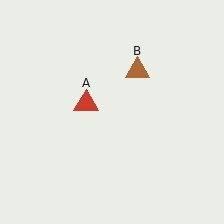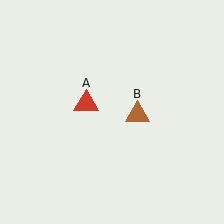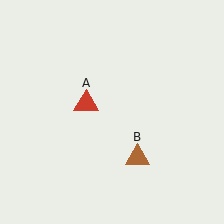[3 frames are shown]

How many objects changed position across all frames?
1 object changed position: brown triangle (object B).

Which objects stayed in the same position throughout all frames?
Red triangle (object A) remained stationary.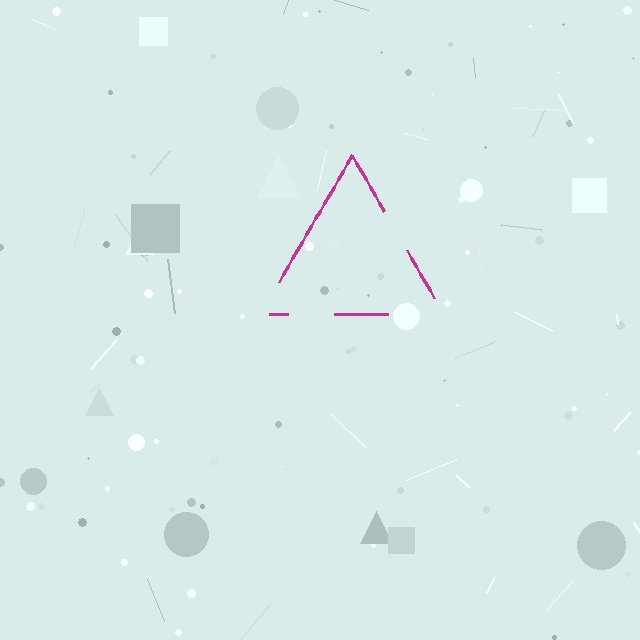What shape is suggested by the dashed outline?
The dashed outline suggests a triangle.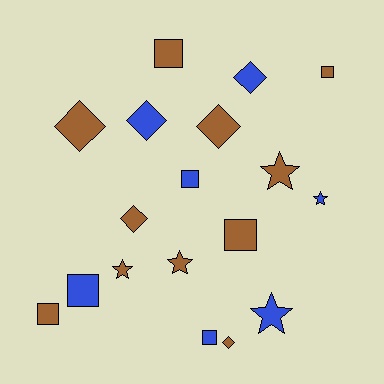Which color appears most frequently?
Brown, with 11 objects.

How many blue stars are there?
There are 2 blue stars.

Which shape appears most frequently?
Square, with 7 objects.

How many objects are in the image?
There are 18 objects.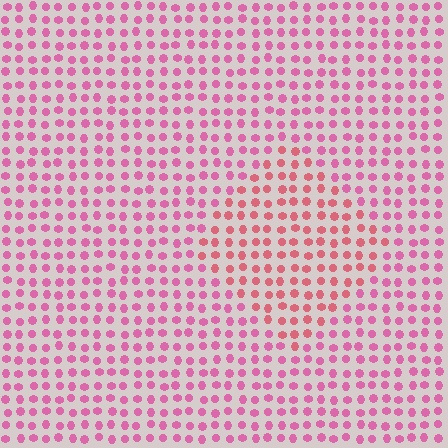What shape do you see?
I see a diamond.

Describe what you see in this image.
The image is filled with small pink elements in a uniform arrangement. A diamond-shaped region is visible where the elements are tinted to a slightly different hue, forming a subtle color boundary.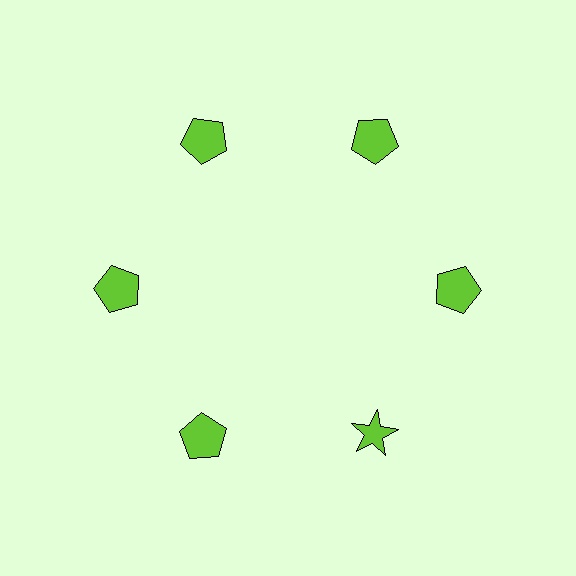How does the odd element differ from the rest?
It has a different shape: star instead of pentagon.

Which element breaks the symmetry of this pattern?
The lime star at roughly the 5 o'clock position breaks the symmetry. All other shapes are lime pentagons.